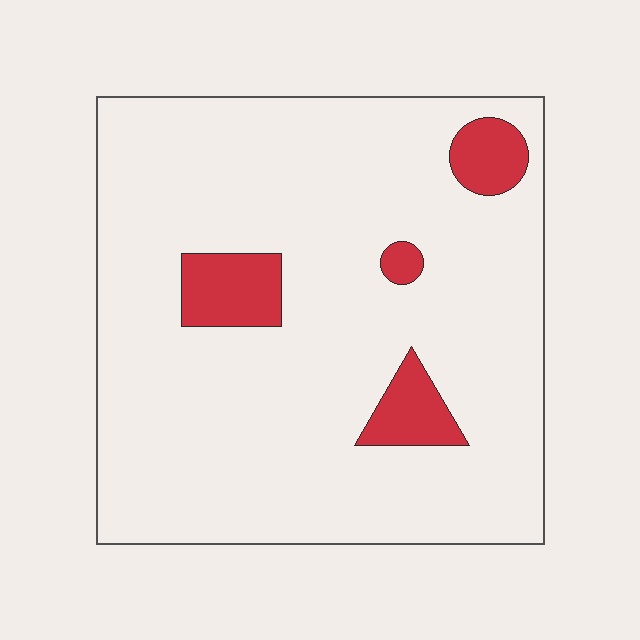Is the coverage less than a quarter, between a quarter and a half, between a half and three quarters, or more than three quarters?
Less than a quarter.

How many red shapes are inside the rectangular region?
4.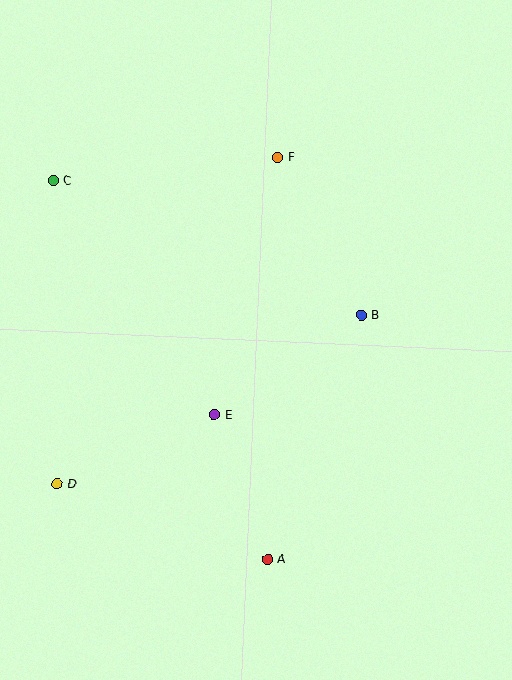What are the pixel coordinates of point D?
Point D is at (57, 484).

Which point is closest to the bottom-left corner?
Point D is closest to the bottom-left corner.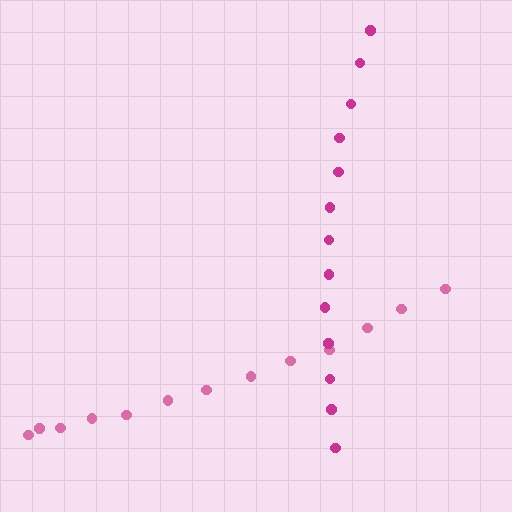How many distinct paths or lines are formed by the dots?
There are 2 distinct paths.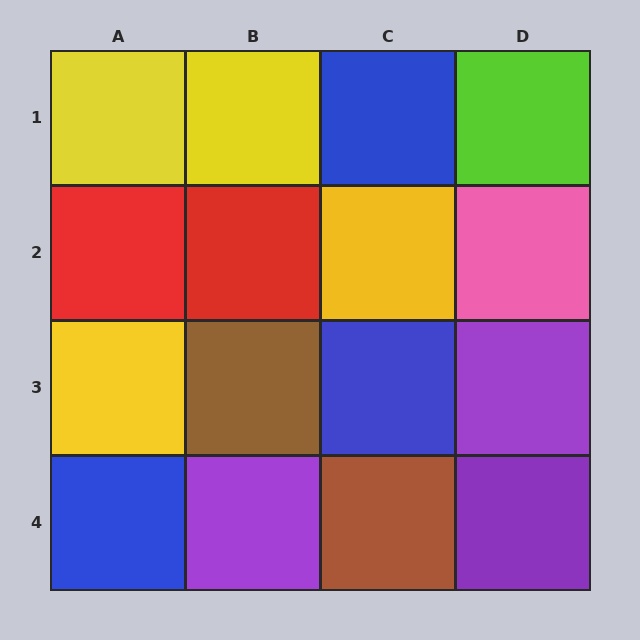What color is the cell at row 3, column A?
Yellow.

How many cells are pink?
1 cell is pink.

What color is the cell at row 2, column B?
Red.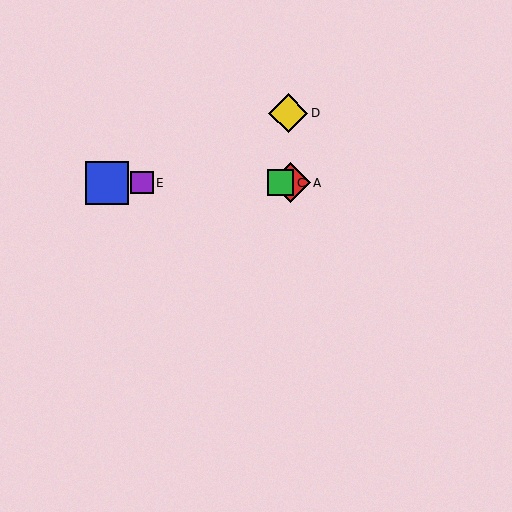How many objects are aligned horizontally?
4 objects (A, B, C, E) are aligned horizontally.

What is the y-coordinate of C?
Object C is at y≈183.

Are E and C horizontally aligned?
Yes, both are at y≈183.